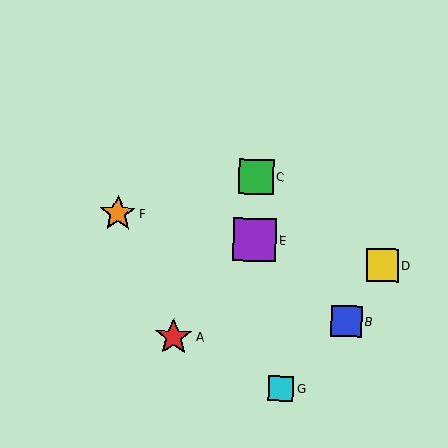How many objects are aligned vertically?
2 objects (C, E) are aligned vertically.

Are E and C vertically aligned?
Yes, both are at x≈254.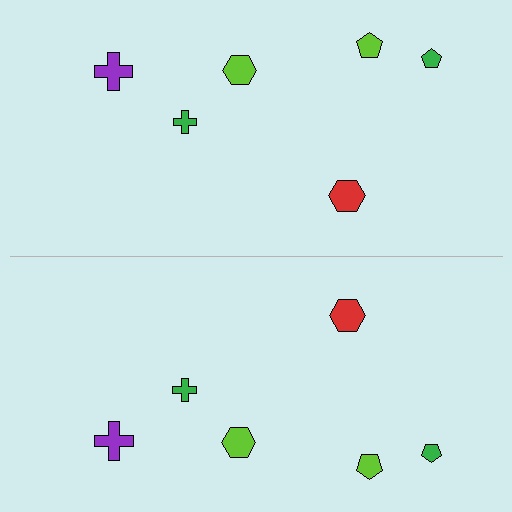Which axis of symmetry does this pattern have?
The pattern has a horizontal axis of symmetry running through the center of the image.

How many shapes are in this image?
There are 12 shapes in this image.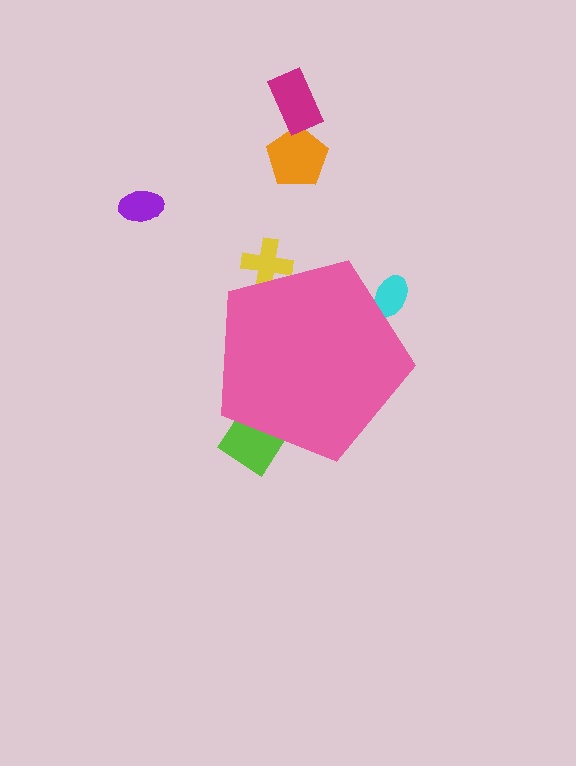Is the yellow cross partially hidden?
Yes, the yellow cross is partially hidden behind the pink pentagon.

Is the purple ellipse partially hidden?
No, the purple ellipse is fully visible.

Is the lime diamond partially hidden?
Yes, the lime diamond is partially hidden behind the pink pentagon.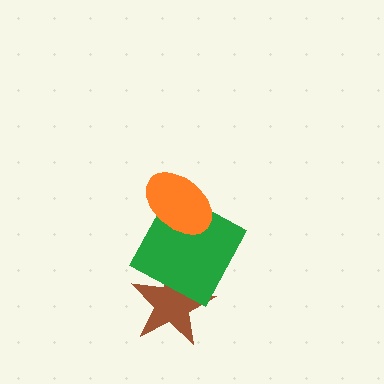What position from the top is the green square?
The green square is 2nd from the top.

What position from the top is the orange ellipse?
The orange ellipse is 1st from the top.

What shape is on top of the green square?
The orange ellipse is on top of the green square.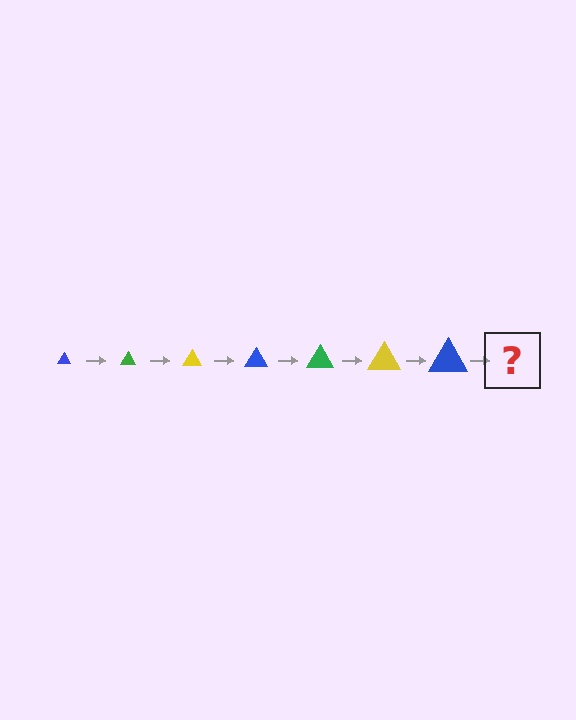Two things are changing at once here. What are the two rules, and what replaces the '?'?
The two rules are that the triangle grows larger each step and the color cycles through blue, green, and yellow. The '?' should be a green triangle, larger than the previous one.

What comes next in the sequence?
The next element should be a green triangle, larger than the previous one.